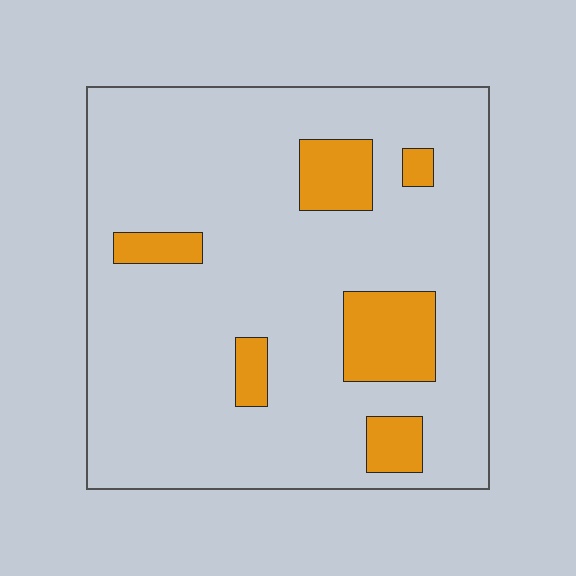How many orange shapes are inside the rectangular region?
6.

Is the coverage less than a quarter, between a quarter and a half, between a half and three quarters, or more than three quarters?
Less than a quarter.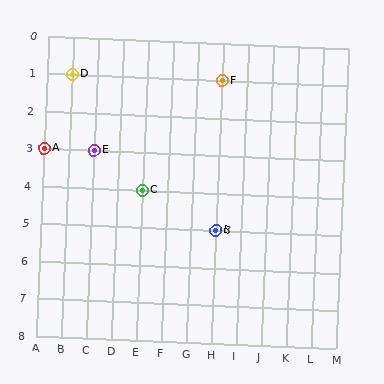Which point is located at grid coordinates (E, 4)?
Point C is at (E, 4).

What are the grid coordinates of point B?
Point B is at grid coordinates (H, 5).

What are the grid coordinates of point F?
Point F is at grid coordinates (H, 1).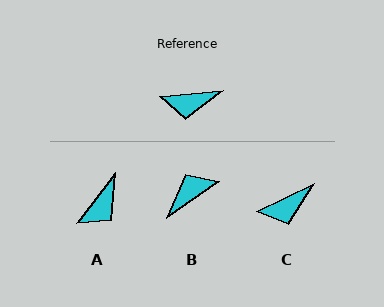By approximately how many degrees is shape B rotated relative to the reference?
Approximately 150 degrees clockwise.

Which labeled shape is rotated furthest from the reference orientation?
B, about 150 degrees away.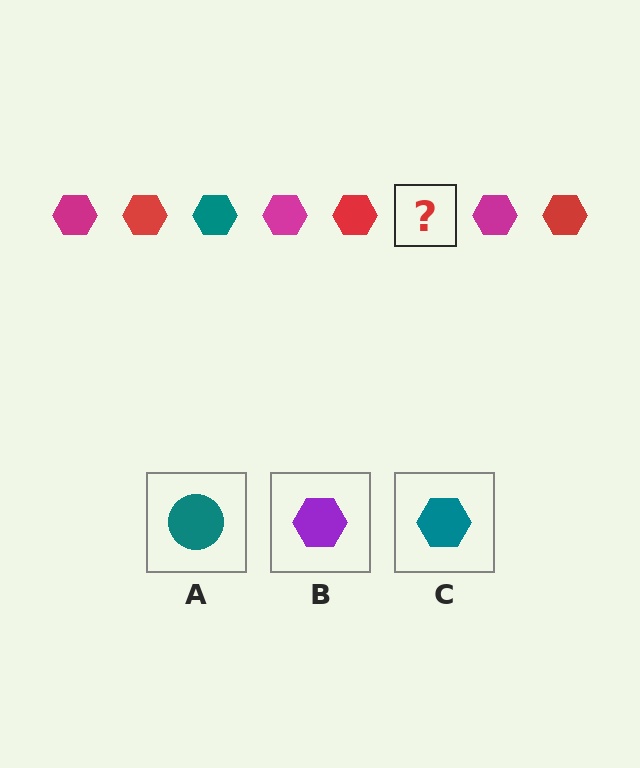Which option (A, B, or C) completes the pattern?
C.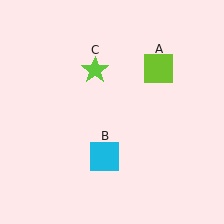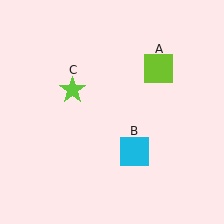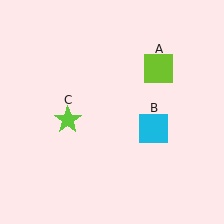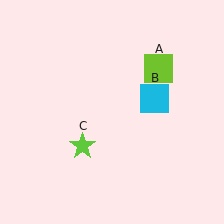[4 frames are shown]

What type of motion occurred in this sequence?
The cyan square (object B), lime star (object C) rotated counterclockwise around the center of the scene.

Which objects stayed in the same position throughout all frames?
Lime square (object A) remained stationary.